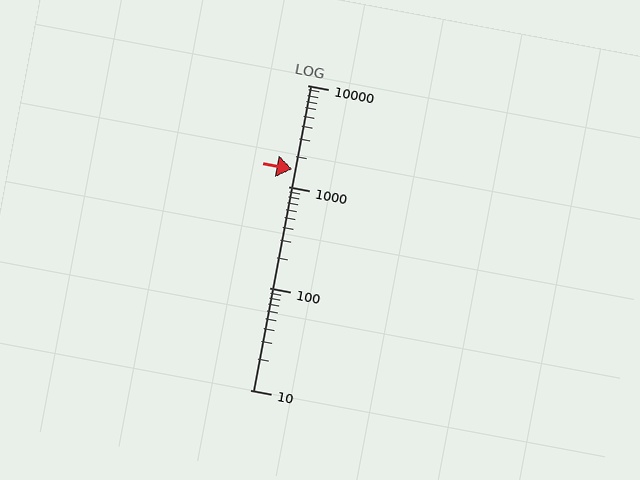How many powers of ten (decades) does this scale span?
The scale spans 3 decades, from 10 to 10000.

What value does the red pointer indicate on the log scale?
The pointer indicates approximately 1500.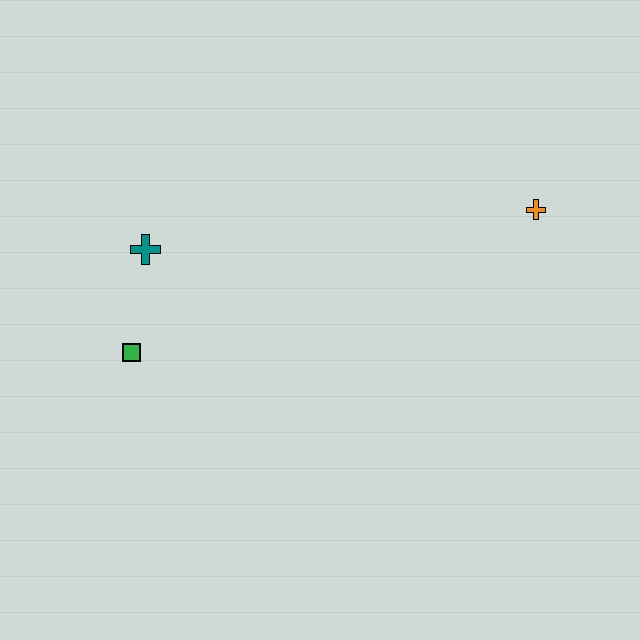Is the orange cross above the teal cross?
Yes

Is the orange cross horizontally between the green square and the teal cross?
No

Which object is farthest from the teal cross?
The orange cross is farthest from the teal cross.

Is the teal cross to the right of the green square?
Yes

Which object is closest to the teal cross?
The green square is closest to the teal cross.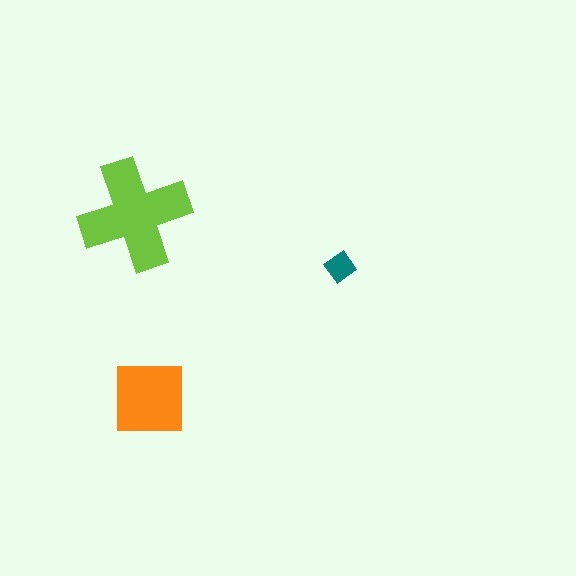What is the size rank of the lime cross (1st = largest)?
1st.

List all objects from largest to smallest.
The lime cross, the orange square, the teal diamond.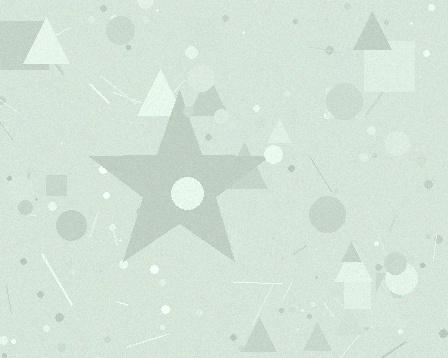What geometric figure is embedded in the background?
A star is embedded in the background.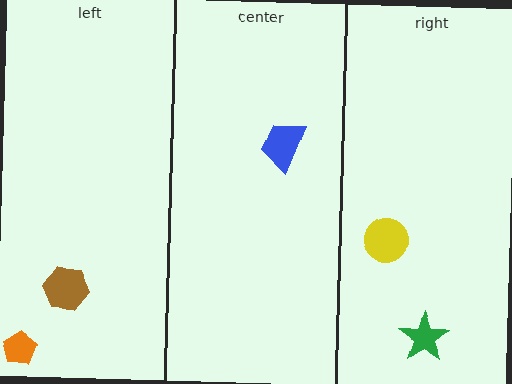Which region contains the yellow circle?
The right region.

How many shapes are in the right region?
2.